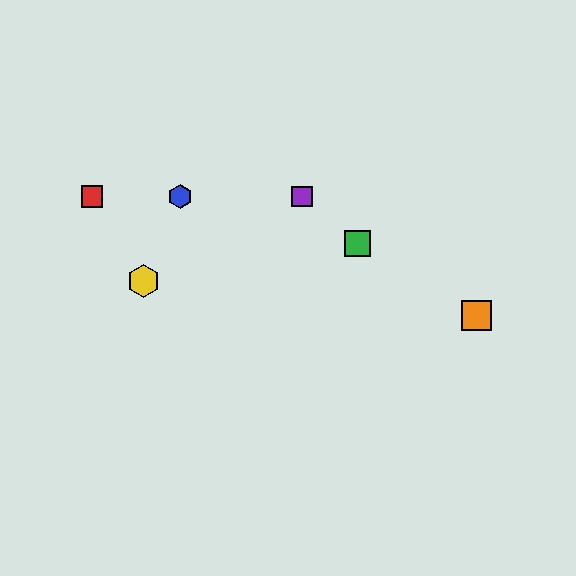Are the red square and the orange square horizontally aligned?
No, the red square is at y≈196 and the orange square is at y≈315.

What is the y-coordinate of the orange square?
The orange square is at y≈315.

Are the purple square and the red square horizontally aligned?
Yes, both are at y≈196.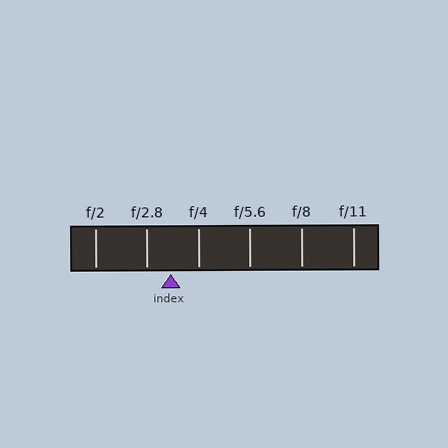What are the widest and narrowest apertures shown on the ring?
The widest aperture shown is f/2 and the narrowest is f/11.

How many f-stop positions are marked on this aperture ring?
There are 6 f-stop positions marked.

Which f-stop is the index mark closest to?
The index mark is closest to f/2.8.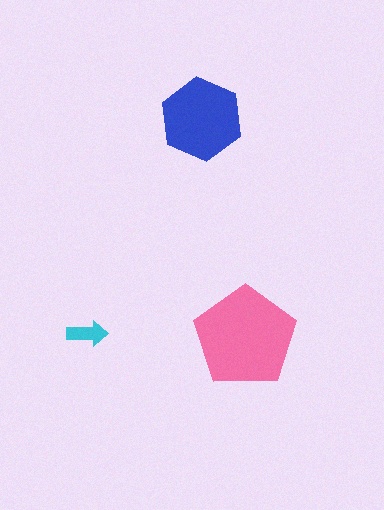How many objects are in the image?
There are 3 objects in the image.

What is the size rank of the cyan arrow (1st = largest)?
3rd.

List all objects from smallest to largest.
The cyan arrow, the blue hexagon, the pink pentagon.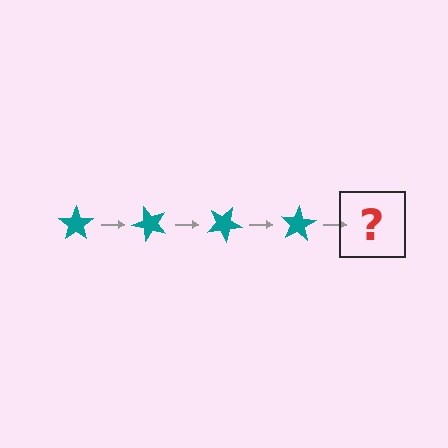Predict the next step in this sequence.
The next step is a teal star rotated 200 degrees.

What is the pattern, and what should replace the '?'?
The pattern is that the star rotates 50 degrees each step. The '?' should be a teal star rotated 200 degrees.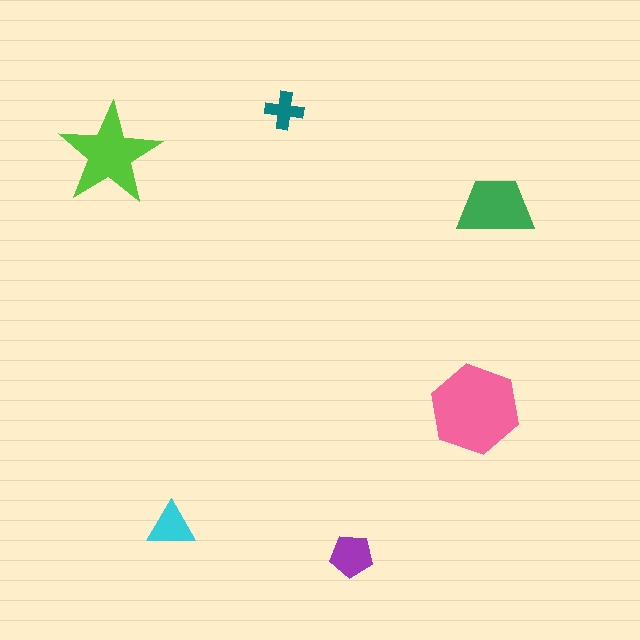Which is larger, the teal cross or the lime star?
The lime star.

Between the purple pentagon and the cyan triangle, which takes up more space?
The purple pentagon.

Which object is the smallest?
The teal cross.